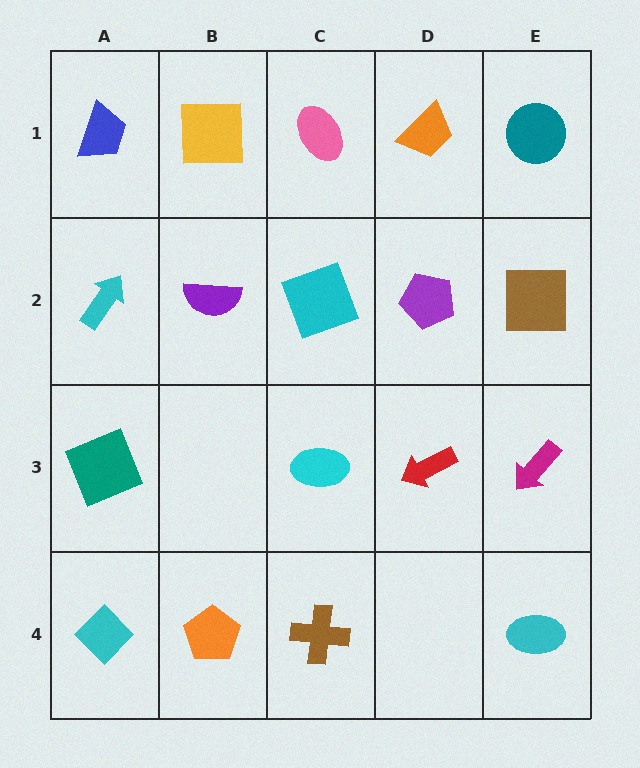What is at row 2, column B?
A purple semicircle.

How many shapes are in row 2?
5 shapes.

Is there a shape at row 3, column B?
No, that cell is empty.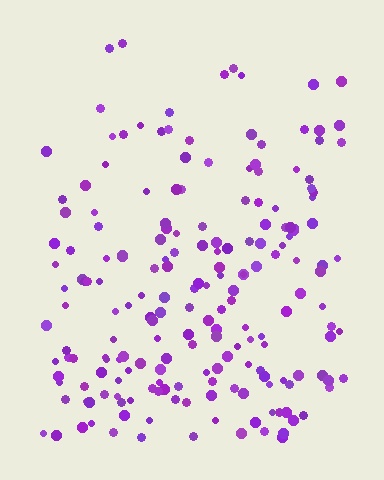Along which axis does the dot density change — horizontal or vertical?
Vertical.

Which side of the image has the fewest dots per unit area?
The top.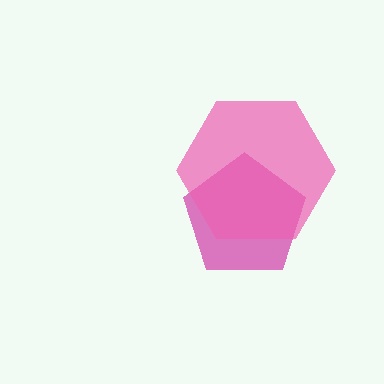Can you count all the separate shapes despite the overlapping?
Yes, there are 2 separate shapes.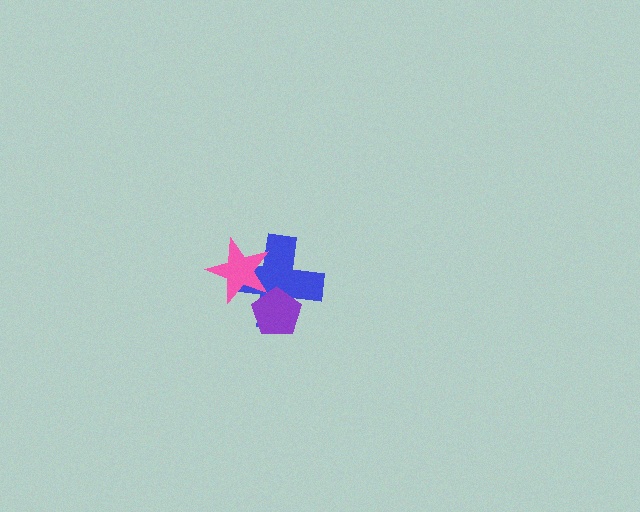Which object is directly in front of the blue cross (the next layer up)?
The pink star is directly in front of the blue cross.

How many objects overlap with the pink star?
1 object overlaps with the pink star.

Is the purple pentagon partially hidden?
No, no other shape covers it.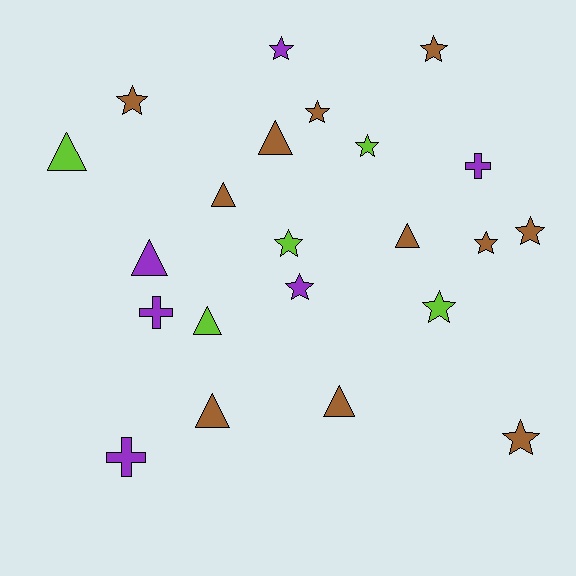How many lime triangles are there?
There are 2 lime triangles.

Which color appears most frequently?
Brown, with 11 objects.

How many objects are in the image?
There are 22 objects.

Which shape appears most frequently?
Star, with 11 objects.